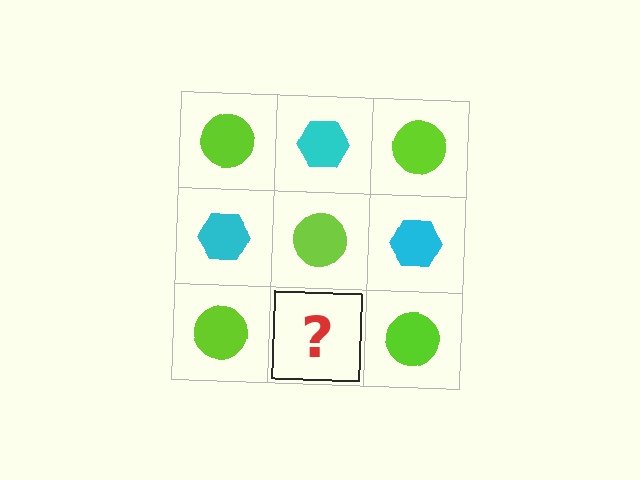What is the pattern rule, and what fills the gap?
The rule is that it alternates lime circle and cyan hexagon in a checkerboard pattern. The gap should be filled with a cyan hexagon.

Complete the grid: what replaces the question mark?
The question mark should be replaced with a cyan hexagon.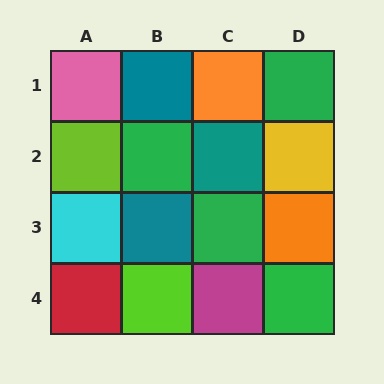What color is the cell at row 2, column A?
Lime.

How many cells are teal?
3 cells are teal.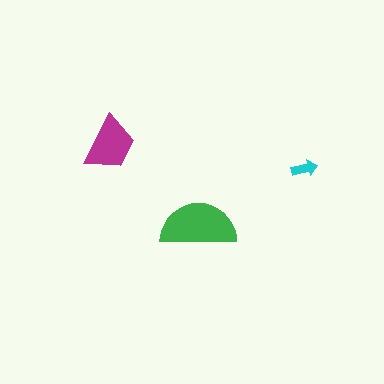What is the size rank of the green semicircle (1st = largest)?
1st.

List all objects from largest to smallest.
The green semicircle, the magenta trapezoid, the cyan arrow.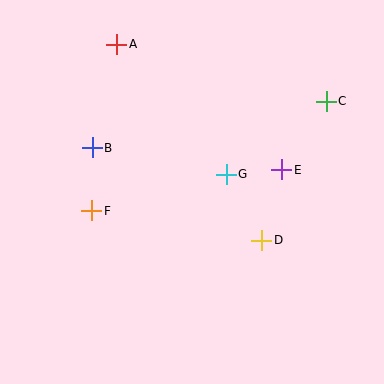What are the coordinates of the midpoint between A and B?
The midpoint between A and B is at (104, 96).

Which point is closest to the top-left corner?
Point A is closest to the top-left corner.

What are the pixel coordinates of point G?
Point G is at (226, 174).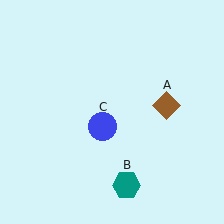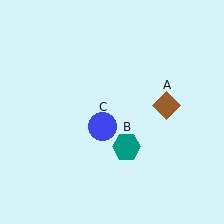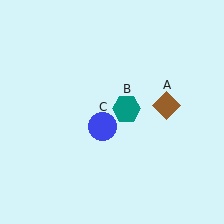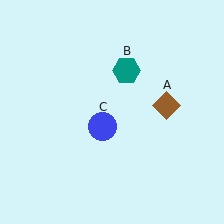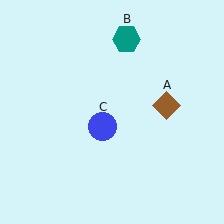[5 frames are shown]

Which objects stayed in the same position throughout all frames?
Brown diamond (object A) and blue circle (object C) remained stationary.